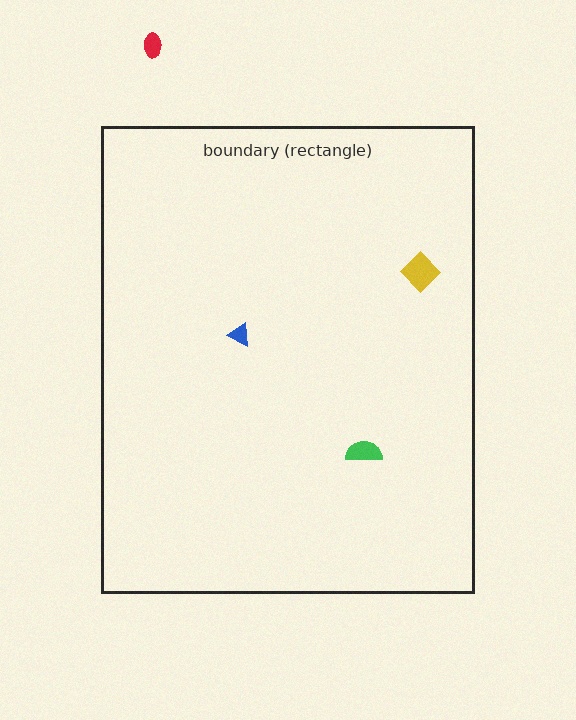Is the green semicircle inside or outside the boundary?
Inside.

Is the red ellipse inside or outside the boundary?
Outside.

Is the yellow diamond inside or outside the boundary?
Inside.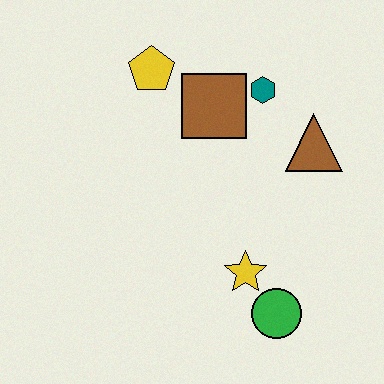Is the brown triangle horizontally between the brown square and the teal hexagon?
No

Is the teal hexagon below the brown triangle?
No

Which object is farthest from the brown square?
The green circle is farthest from the brown square.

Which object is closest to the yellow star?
The green circle is closest to the yellow star.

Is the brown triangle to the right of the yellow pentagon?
Yes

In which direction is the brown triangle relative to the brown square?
The brown triangle is to the right of the brown square.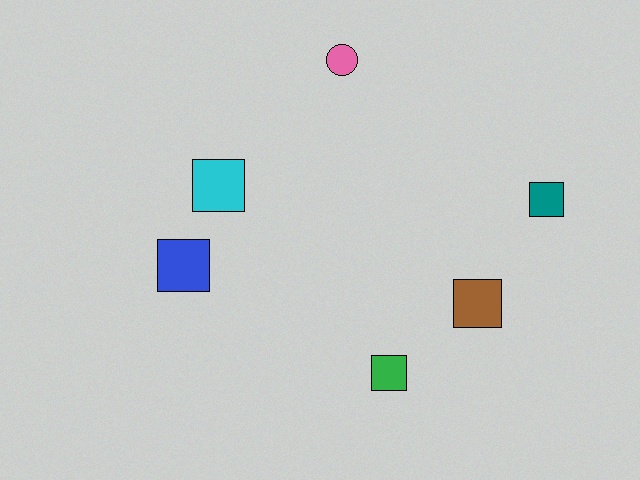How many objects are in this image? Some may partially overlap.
There are 6 objects.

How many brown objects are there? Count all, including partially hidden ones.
There is 1 brown object.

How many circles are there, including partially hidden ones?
There is 1 circle.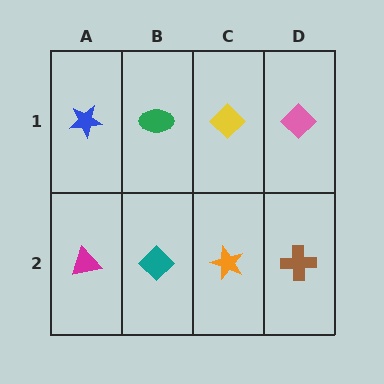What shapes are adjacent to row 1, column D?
A brown cross (row 2, column D), a yellow diamond (row 1, column C).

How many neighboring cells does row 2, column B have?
3.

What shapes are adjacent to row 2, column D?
A pink diamond (row 1, column D), an orange star (row 2, column C).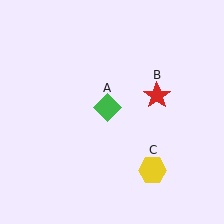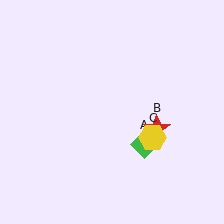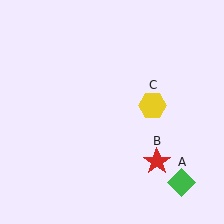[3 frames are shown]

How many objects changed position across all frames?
3 objects changed position: green diamond (object A), red star (object B), yellow hexagon (object C).